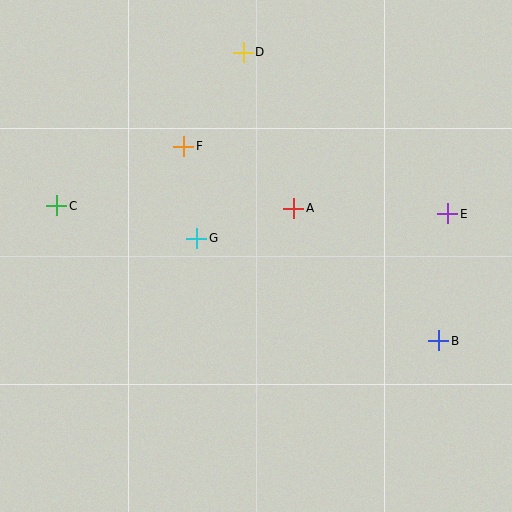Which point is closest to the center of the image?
Point A at (294, 208) is closest to the center.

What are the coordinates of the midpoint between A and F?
The midpoint between A and F is at (239, 177).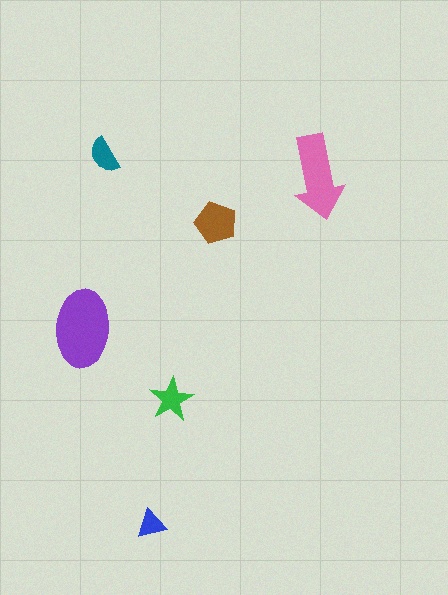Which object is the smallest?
The blue triangle.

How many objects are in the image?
There are 6 objects in the image.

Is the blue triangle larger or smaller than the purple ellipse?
Smaller.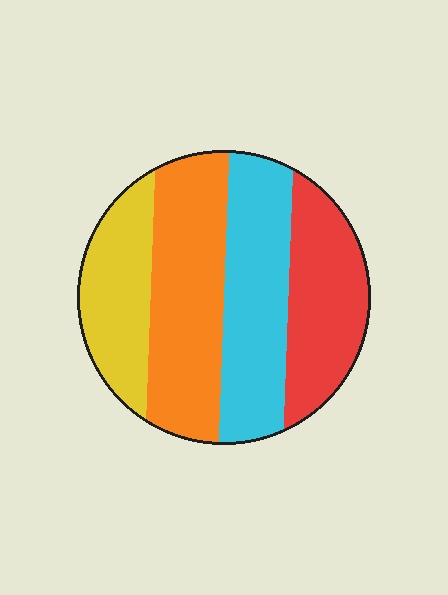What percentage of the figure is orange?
Orange covers roughly 30% of the figure.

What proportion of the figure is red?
Red takes up less than a quarter of the figure.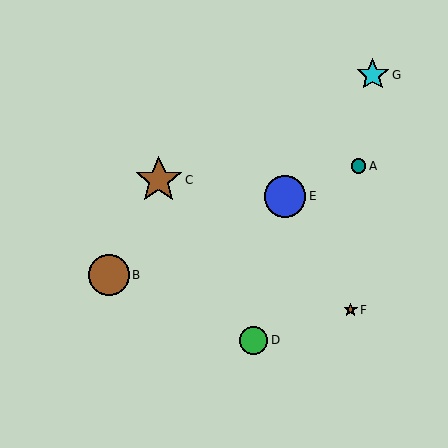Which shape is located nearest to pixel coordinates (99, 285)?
The brown circle (labeled B) at (109, 275) is nearest to that location.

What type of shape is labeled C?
Shape C is a brown star.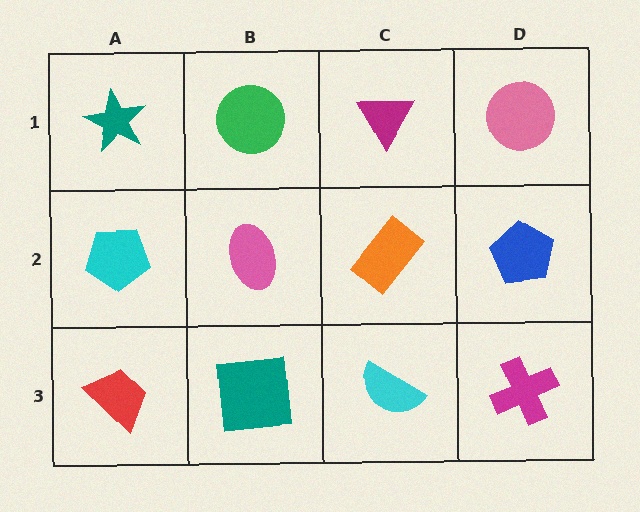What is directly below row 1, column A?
A cyan pentagon.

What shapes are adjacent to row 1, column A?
A cyan pentagon (row 2, column A), a green circle (row 1, column B).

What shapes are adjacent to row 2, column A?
A teal star (row 1, column A), a red trapezoid (row 3, column A), a pink ellipse (row 2, column B).